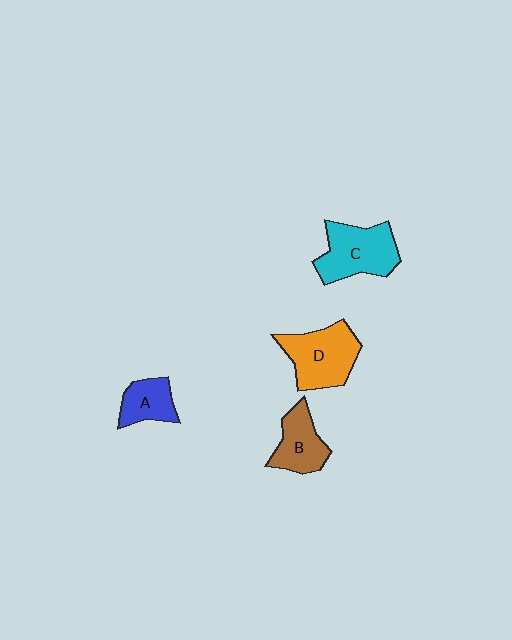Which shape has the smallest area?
Shape A (blue).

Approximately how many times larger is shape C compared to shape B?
Approximately 1.4 times.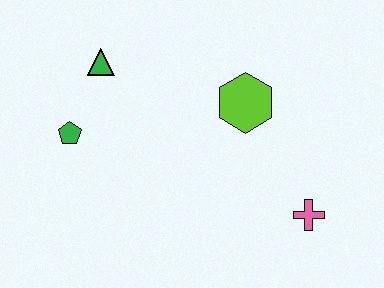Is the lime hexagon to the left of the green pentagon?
No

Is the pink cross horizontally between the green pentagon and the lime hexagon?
No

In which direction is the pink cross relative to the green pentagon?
The pink cross is to the right of the green pentagon.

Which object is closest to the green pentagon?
The green triangle is closest to the green pentagon.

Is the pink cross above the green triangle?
No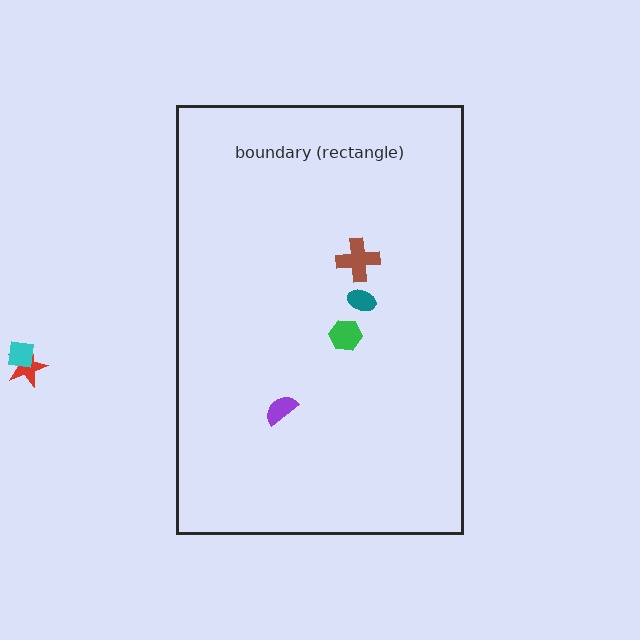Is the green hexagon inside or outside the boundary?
Inside.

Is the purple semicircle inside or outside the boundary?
Inside.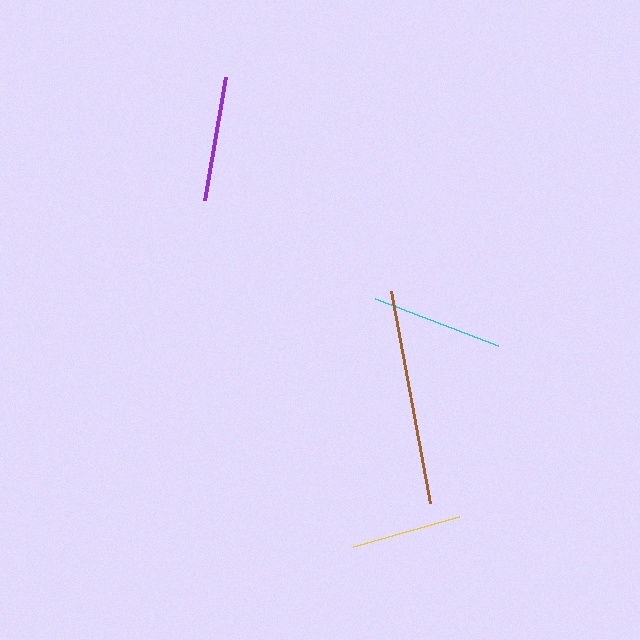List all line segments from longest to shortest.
From longest to shortest: brown, cyan, purple, yellow.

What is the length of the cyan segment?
The cyan segment is approximately 132 pixels long.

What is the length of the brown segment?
The brown segment is approximately 215 pixels long.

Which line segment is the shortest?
The yellow line is the shortest at approximately 110 pixels.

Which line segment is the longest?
The brown line is the longest at approximately 215 pixels.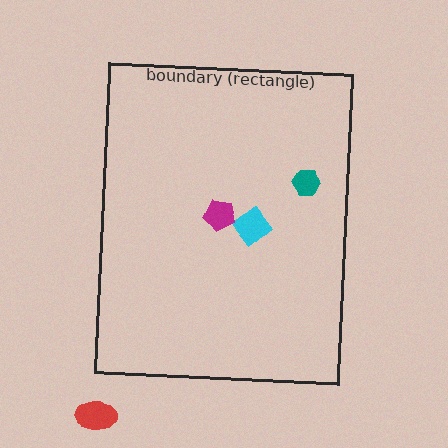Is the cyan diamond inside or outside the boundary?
Inside.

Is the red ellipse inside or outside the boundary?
Outside.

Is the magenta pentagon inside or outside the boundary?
Inside.